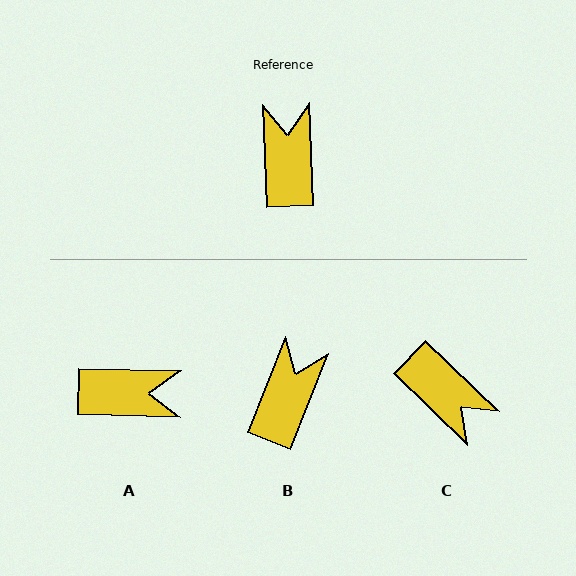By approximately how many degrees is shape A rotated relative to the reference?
Approximately 94 degrees clockwise.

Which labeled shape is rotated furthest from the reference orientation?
C, about 136 degrees away.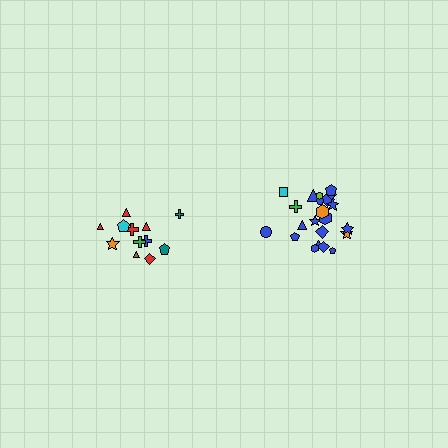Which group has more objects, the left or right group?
The right group.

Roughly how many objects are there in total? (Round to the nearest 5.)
Roughly 35 objects in total.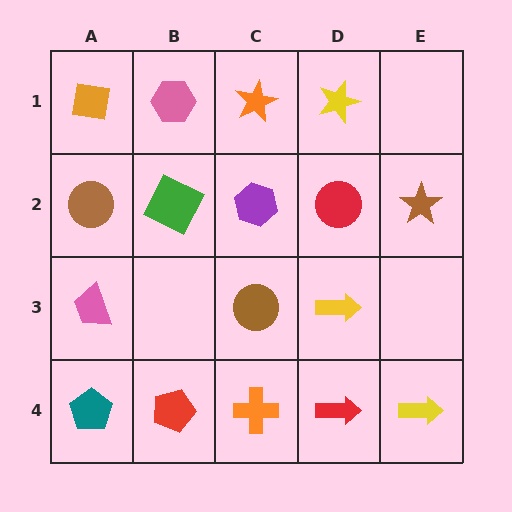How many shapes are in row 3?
3 shapes.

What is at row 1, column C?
An orange star.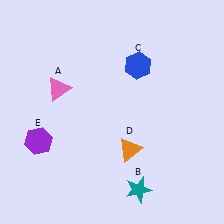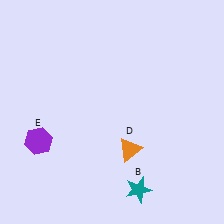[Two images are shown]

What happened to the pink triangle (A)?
The pink triangle (A) was removed in Image 2. It was in the top-left area of Image 1.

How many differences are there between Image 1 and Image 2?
There are 2 differences between the two images.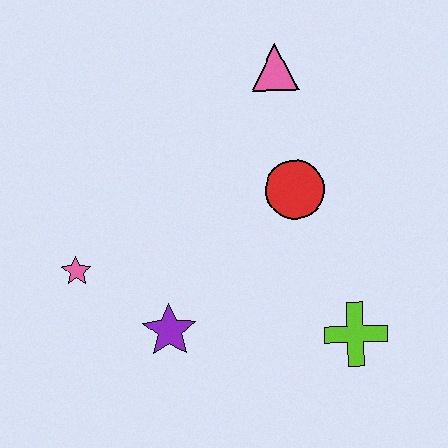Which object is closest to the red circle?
The pink triangle is closest to the red circle.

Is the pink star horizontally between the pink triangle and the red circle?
No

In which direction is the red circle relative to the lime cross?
The red circle is above the lime cross.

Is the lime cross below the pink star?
Yes